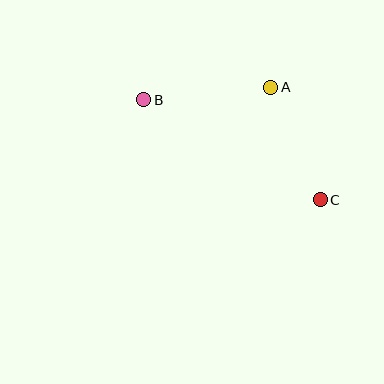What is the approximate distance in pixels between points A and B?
The distance between A and B is approximately 127 pixels.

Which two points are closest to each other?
Points A and C are closest to each other.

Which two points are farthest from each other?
Points B and C are farthest from each other.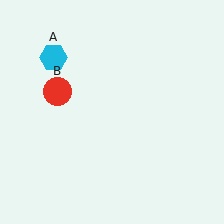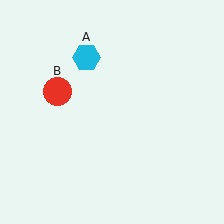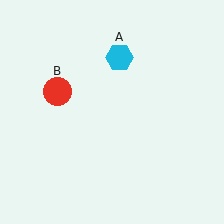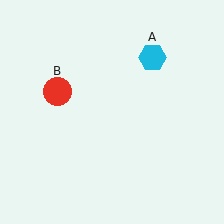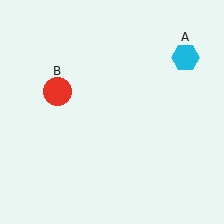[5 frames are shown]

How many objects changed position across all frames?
1 object changed position: cyan hexagon (object A).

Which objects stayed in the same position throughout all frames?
Red circle (object B) remained stationary.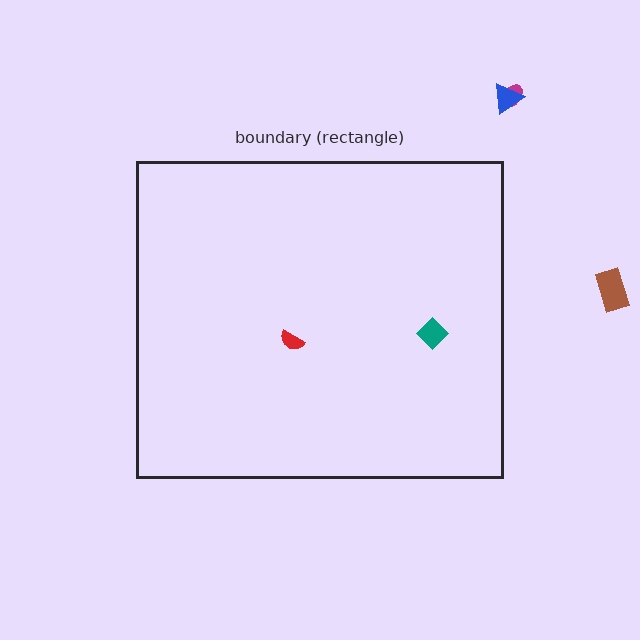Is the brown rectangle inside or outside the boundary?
Outside.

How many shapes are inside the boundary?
2 inside, 3 outside.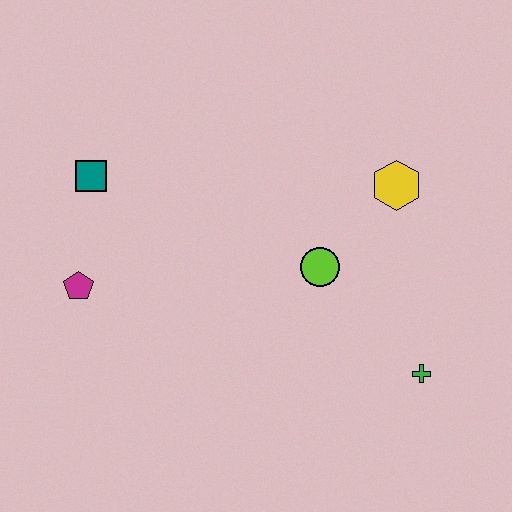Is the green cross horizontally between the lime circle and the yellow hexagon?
No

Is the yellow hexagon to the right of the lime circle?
Yes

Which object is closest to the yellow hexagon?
The lime circle is closest to the yellow hexagon.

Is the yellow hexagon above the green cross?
Yes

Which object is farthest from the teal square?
The green cross is farthest from the teal square.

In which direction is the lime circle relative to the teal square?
The lime circle is to the right of the teal square.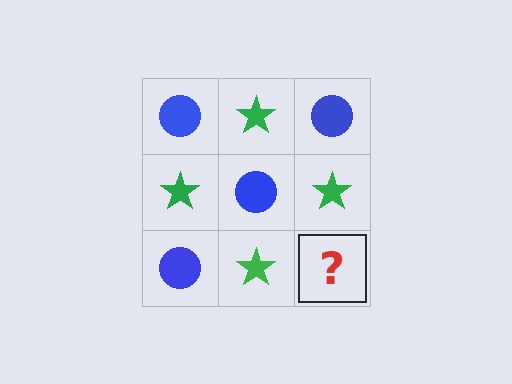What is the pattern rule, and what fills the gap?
The rule is that it alternates blue circle and green star in a checkerboard pattern. The gap should be filled with a blue circle.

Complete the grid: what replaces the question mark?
The question mark should be replaced with a blue circle.